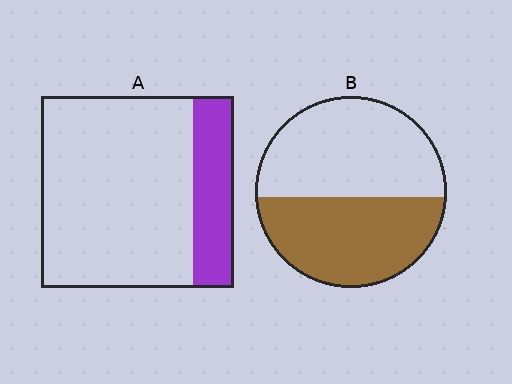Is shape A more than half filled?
No.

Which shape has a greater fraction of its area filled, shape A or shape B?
Shape B.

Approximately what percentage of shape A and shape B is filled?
A is approximately 20% and B is approximately 45%.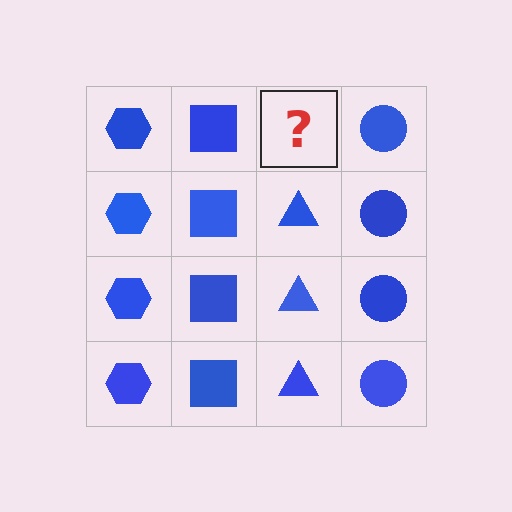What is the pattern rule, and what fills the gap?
The rule is that each column has a consistent shape. The gap should be filled with a blue triangle.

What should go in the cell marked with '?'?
The missing cell should contain a blue triangle.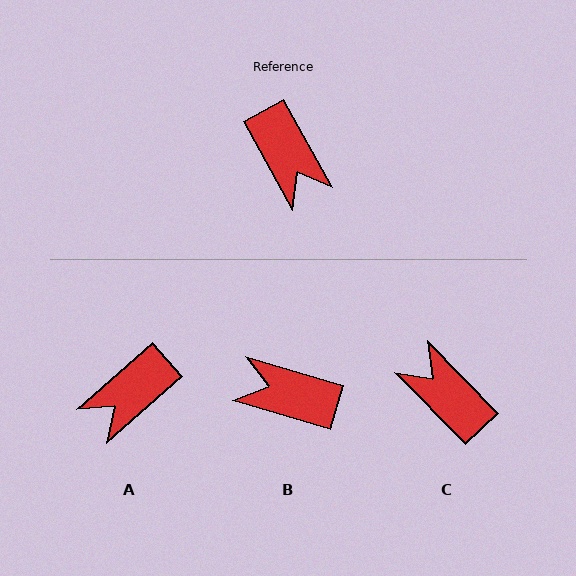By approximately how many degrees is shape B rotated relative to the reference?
Approximately 136 degrees clockwise.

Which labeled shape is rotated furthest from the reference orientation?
C, about 165 degrees away.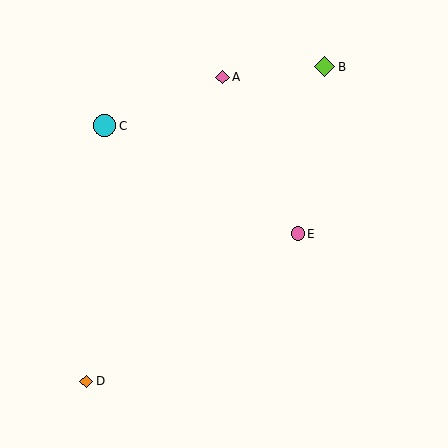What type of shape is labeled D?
Shape D is an orange diamond.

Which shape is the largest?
The cyan circle (labeled C) is the largest.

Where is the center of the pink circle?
The center of the pink circle is at (298, 234).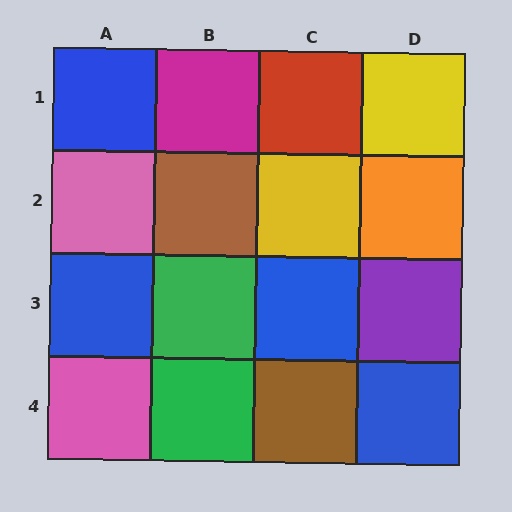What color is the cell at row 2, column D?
Orange.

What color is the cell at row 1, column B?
Magenta.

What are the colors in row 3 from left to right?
Blue, green, blue, purple.